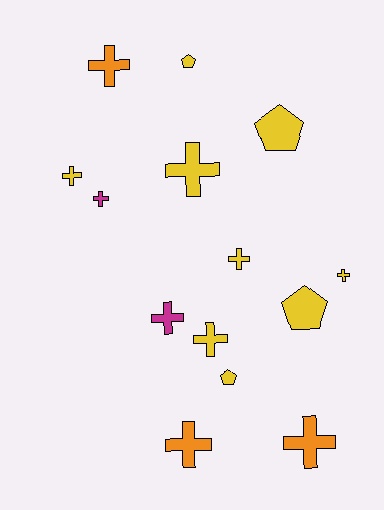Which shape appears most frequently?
Cross, with 10 objects.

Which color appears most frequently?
Yellow, with 9 objects.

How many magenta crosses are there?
There are 2 magenta crosses.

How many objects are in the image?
There are 14 objects.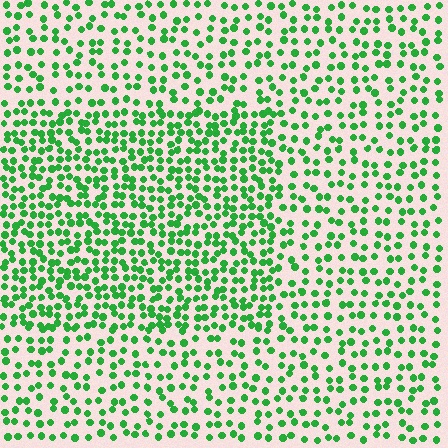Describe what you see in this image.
The image contains small green elements arranged at two different densities. A rectangle-shaped region is visible where the elements are more densely packed than the surrounding area.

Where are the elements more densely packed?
The elements are more densely packed inside the rectangle boundary.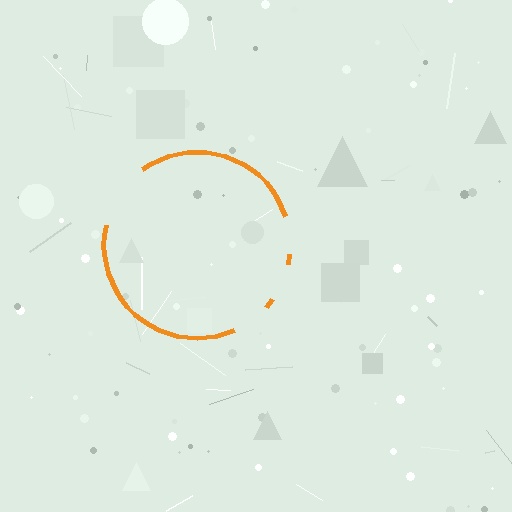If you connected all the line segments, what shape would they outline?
They would outline a circle.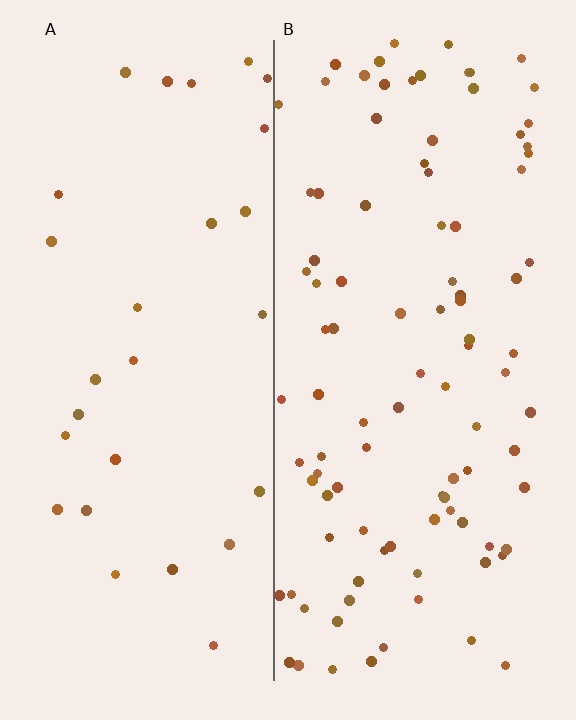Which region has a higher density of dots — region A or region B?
B (the right).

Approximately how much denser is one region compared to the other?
Approximately 3.4× — region B over region A.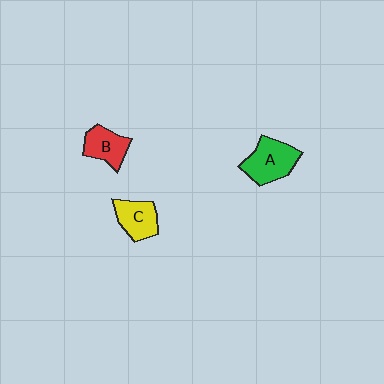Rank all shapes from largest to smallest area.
From largest to smallest: A (green), C (yellow), B (red).